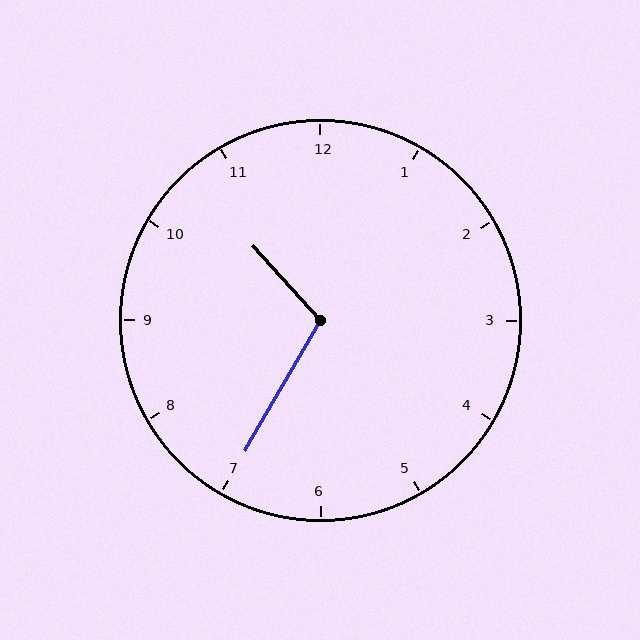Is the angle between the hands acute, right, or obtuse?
It is obtuse.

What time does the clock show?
10:35.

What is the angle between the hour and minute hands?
Approximately 108 degrees.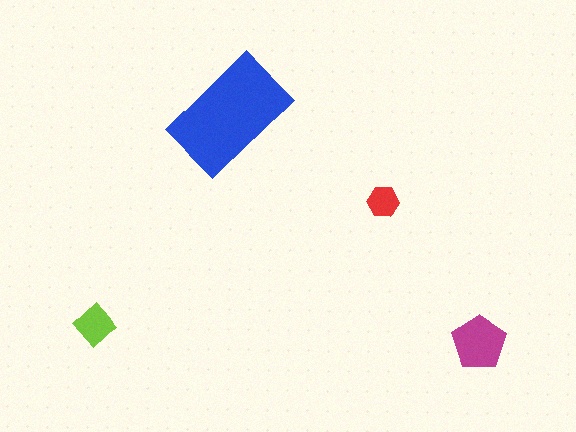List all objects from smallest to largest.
The red hexagon, the lime diamond, the magenta pentagon, the blue rectangle.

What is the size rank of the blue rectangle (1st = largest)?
1st.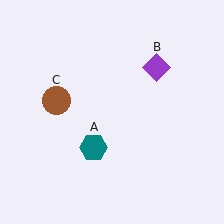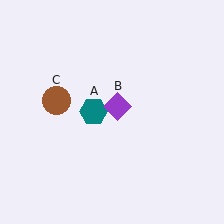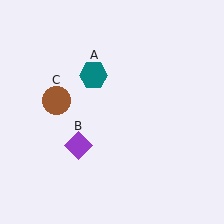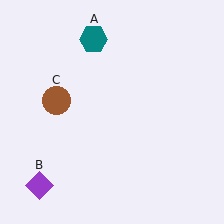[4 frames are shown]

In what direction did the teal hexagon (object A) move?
The teal hexagon (object A) moved up.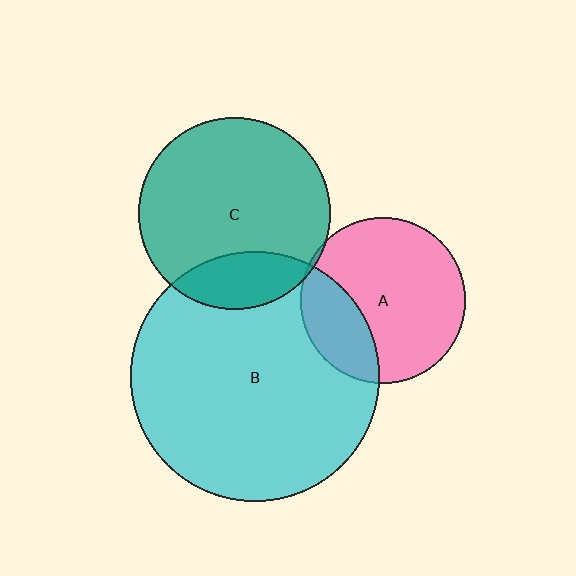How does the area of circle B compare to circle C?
Approximately 1.7 times.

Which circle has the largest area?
Circle B (cyan).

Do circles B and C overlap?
Yes.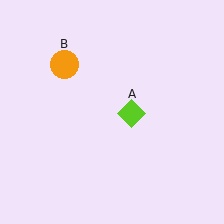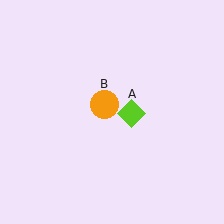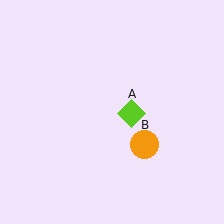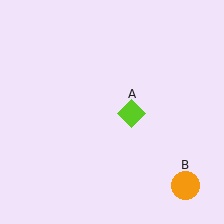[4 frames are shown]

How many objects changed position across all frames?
1 object changed position: orange circle (object B).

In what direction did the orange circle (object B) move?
The orange circle (object B) moved down and to the right.